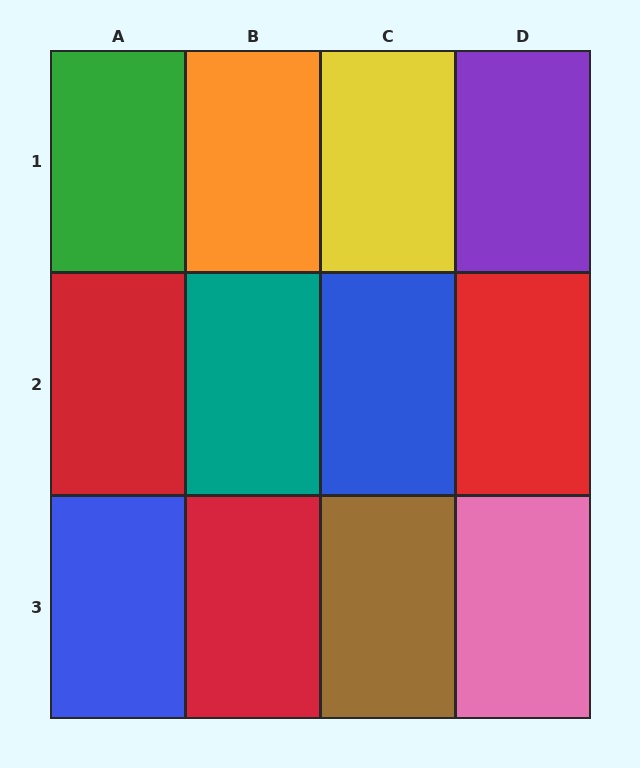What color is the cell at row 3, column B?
Red.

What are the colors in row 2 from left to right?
Red, teal, blue, red.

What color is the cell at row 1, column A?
Green.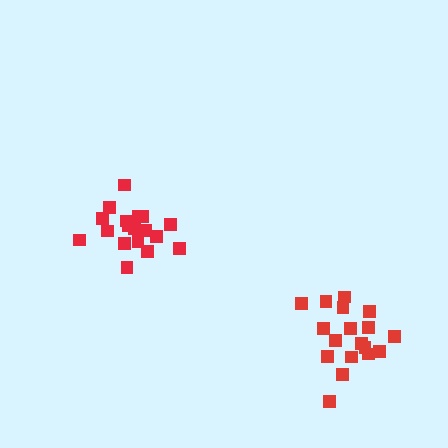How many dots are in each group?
Group 1: 18 dots, Group 2: 19 dots (37 total).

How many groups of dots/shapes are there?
There are 2 groups.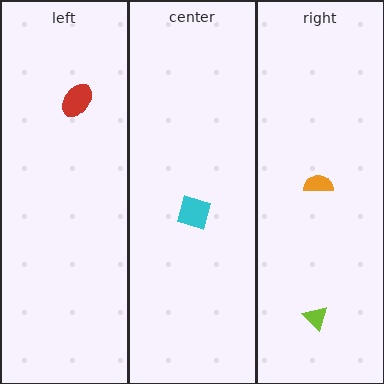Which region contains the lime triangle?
The right region.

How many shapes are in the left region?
1.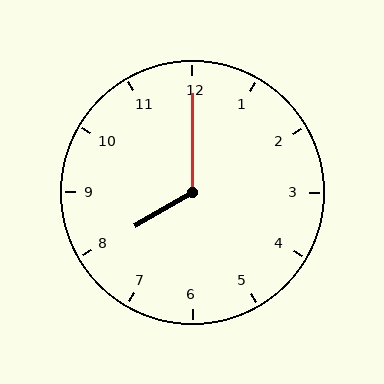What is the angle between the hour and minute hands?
Approximately 120 degrees.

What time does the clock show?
8:00.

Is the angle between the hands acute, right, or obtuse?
It is obtuse.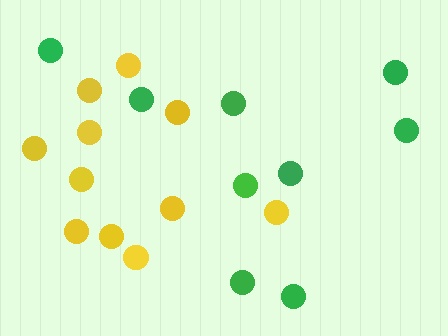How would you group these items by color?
There are 2 groups: one group of yellow circles (11) and one group of green circles (9).